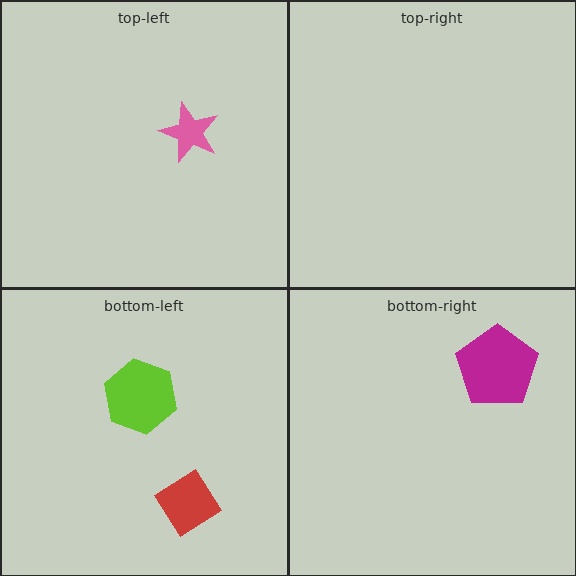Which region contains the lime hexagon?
The bottom-left region.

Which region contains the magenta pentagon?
The bottom-right region.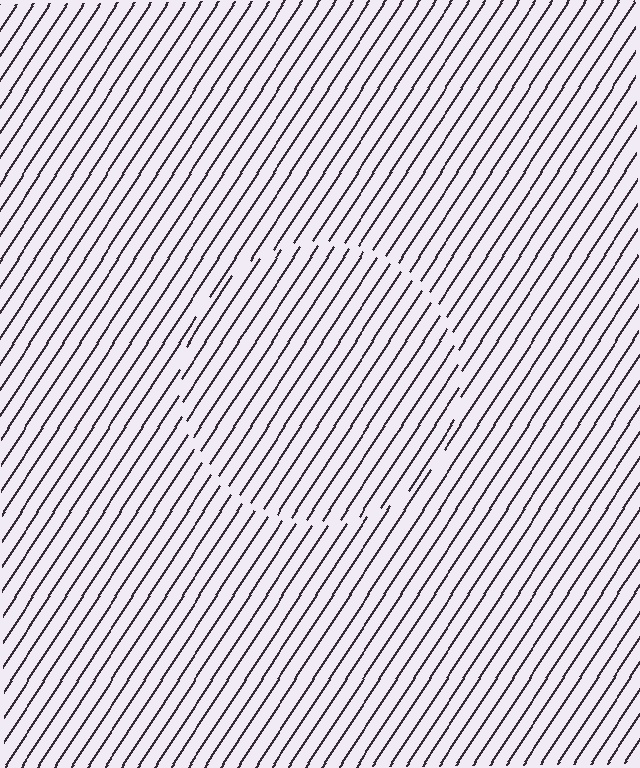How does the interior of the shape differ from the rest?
The interior of the shape contains the same grating, shifted by half a period — the contour is defined by the phase discontinuity where line-ends from the inner and outer gratings abut.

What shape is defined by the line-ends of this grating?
An illusory circle. The interior of the shape contains the same grating, shifted by half a period — the contour is defined by the phase discontinuity where line-ends from the inner and outer gratings abut.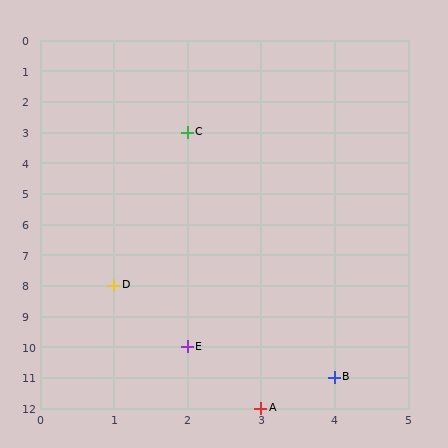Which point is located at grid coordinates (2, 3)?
Point C is at (2, 3).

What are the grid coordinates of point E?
Point E is at grid coordinates (2, 10).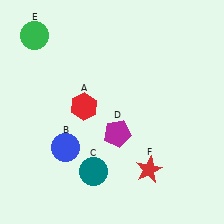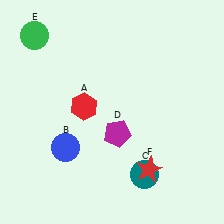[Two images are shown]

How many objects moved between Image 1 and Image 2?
1 object moved between the two images.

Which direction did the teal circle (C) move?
The teal circle (C) moved right.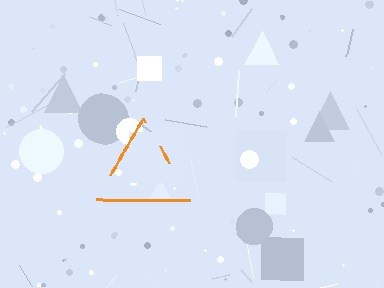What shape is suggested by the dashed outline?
The dashed outline suggests a triangle.